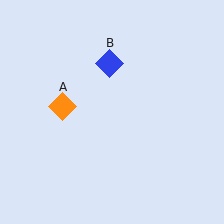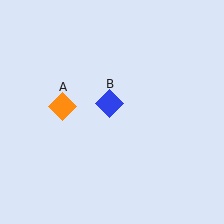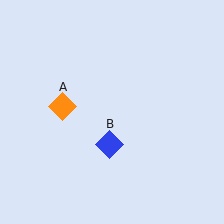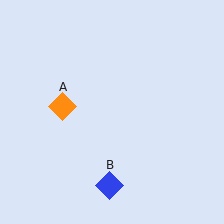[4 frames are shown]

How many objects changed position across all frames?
1 object changed position: blue diamond (object B).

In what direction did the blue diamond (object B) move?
The blue diamond (object B) moved down.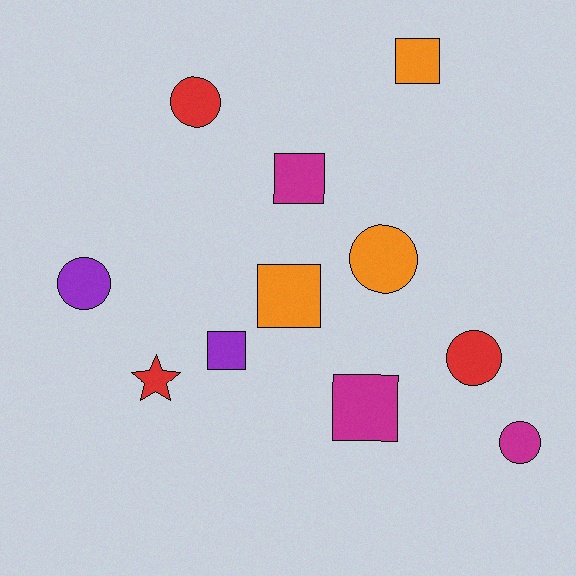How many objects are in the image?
There are 11 objects.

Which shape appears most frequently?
Circle, with 5 objects.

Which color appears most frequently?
Magenta, with 3 objects.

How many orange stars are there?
There are no orange stars.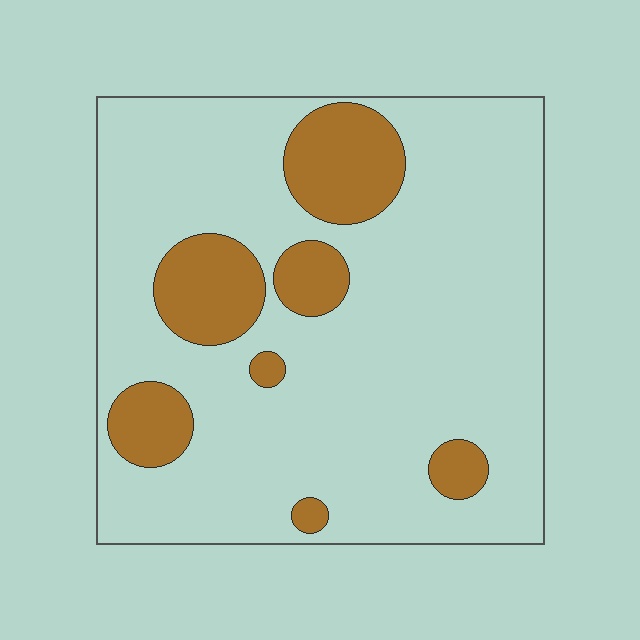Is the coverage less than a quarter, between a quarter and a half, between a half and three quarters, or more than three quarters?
Less than a quarter.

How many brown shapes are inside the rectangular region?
7.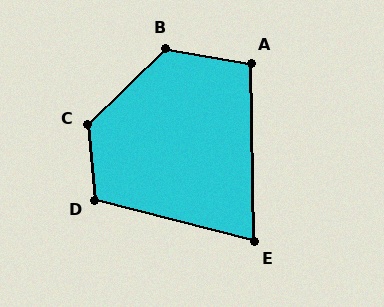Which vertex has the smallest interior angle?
E, at approximately 75 degrees.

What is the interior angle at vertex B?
Approximately 126 degrees (obtuse).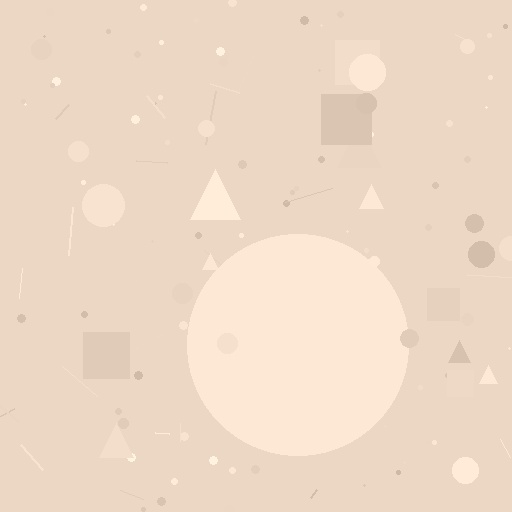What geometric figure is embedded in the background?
A circle is embedded in the background.